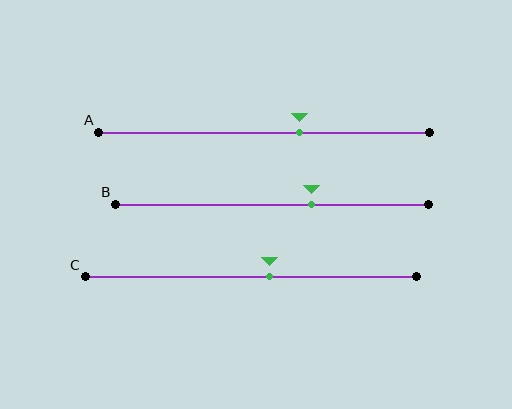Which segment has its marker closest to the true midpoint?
Segment C has its marker closest to the true midpoint.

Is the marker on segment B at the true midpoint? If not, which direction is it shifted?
No, the marker on segment B is shifted to the right by about 13% of the segment length.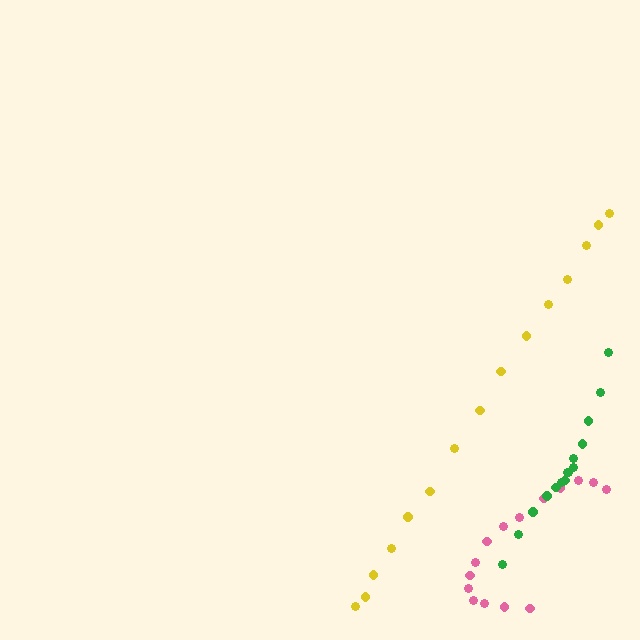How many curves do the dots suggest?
There are 3 distinct paths.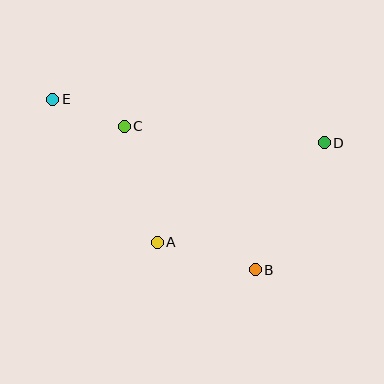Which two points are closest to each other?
Points C and E are closest to each other.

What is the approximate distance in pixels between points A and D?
The distance between A and D is approximately 194 pixels.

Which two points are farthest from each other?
Points D and E are farthest from each other.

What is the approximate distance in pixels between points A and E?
The distance between A and E is approximately 177 pixels.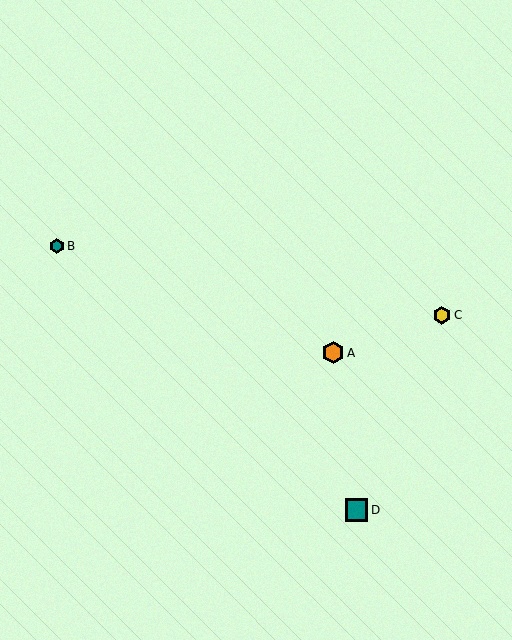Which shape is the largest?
The teal square (labeled D) is the largest.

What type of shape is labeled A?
Shape A is an orange hexagon.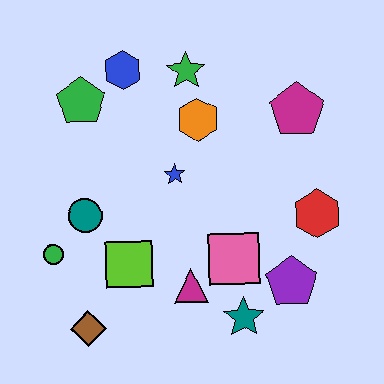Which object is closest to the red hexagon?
The purple pentagon is closest to the red hexagon.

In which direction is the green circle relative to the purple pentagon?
The green circle is to the left of the purple pentagon.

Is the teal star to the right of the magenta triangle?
Yes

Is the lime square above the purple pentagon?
Yes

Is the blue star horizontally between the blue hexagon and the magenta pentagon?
Yes